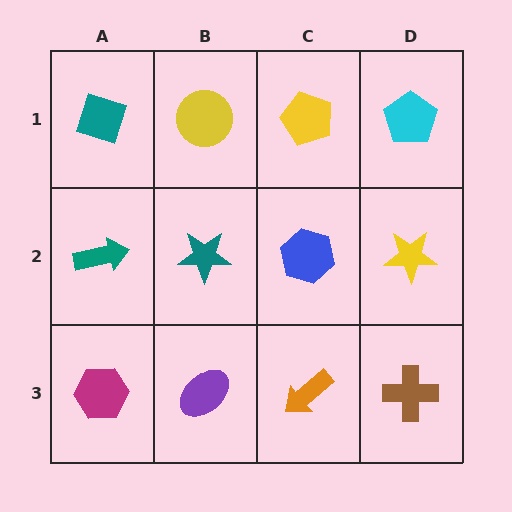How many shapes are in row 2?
4 shapes.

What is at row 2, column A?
A teal arrow.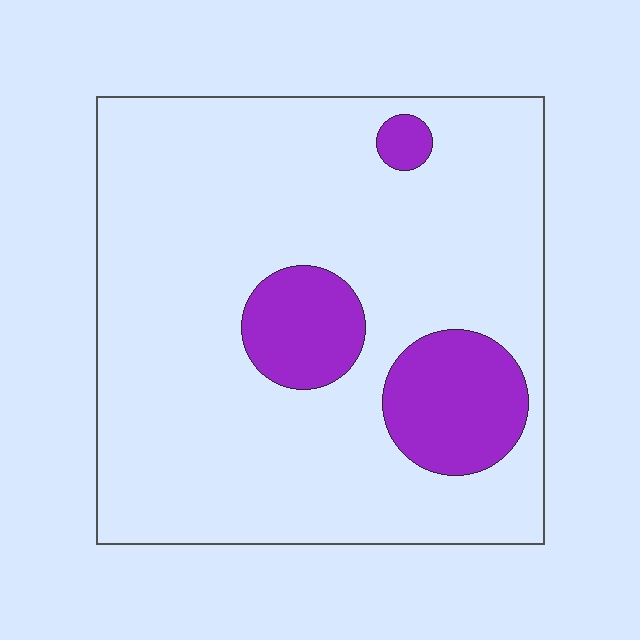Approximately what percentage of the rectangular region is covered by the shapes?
Approximately 15%.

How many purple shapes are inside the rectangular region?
3.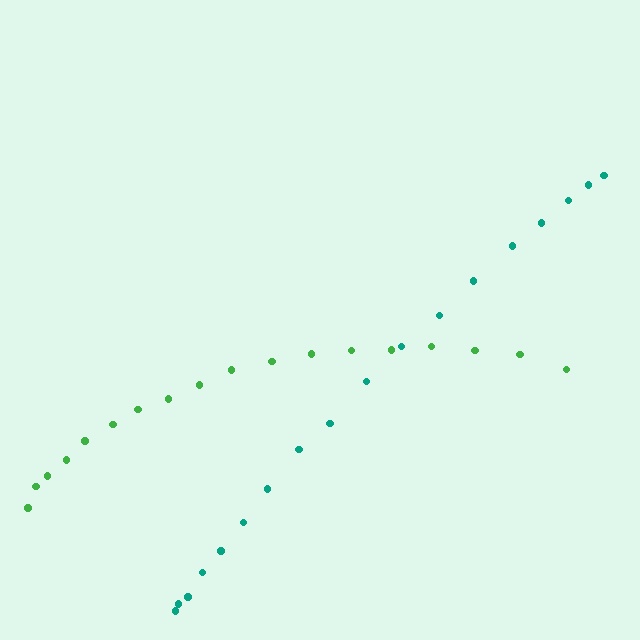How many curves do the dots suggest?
There are 2 distinct paths.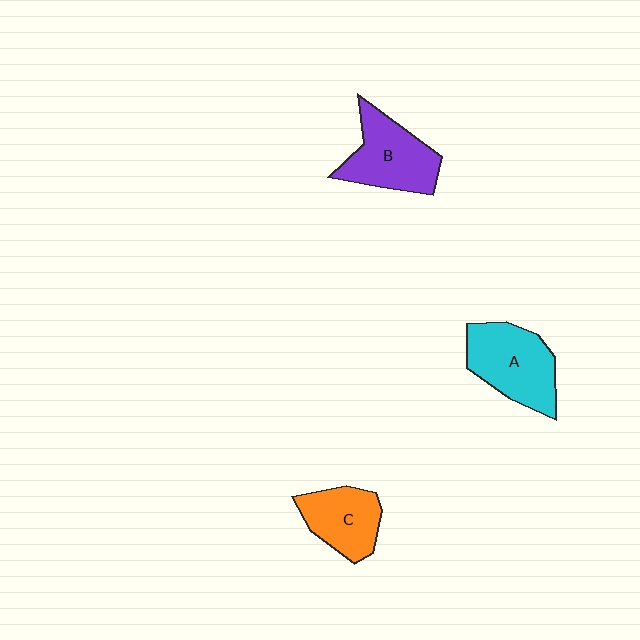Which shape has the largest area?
Shape A (cyan).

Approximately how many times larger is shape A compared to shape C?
Approximately 1.3 times.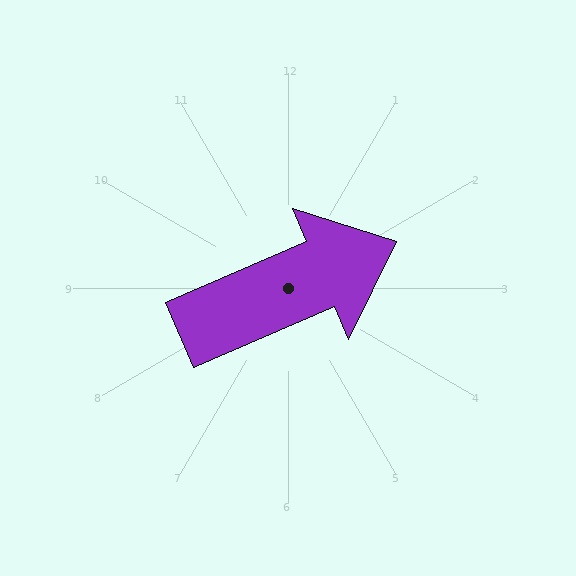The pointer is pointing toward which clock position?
Roughly 2 o'clock.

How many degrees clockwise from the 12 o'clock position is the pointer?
Approximately 67 degrees.